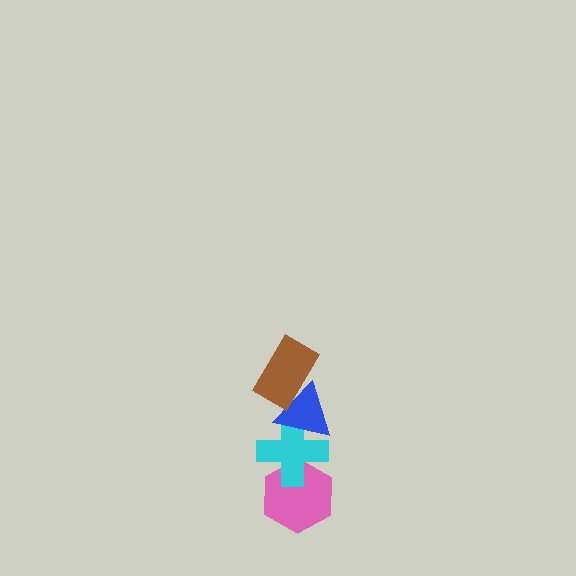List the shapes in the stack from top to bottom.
From top to bottom: the brown rectangle, the blue triangle, the cyan cross, the pink hexagon.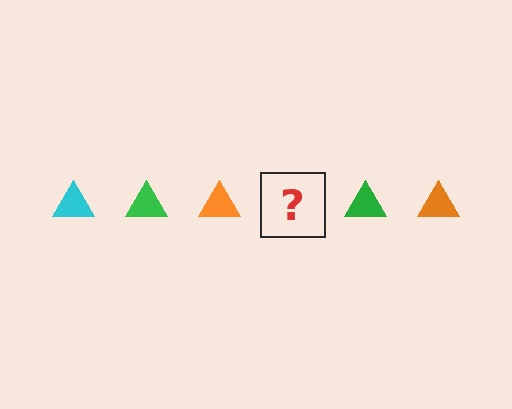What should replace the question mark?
The question mark should be replaced with a cyan triangle.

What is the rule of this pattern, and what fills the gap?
The rule is that the pattern cycles through cyan, green, orange triangles. The gap should be filled with a cyan triangle.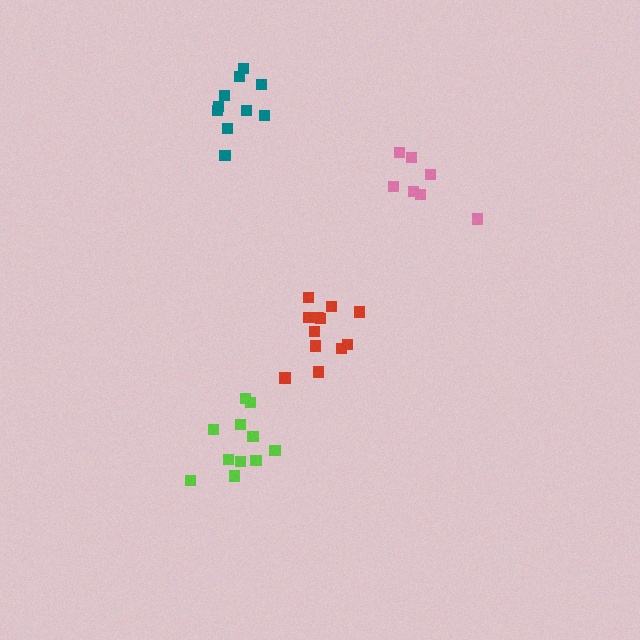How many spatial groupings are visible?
There are 4 spatial groupings.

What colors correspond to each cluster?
The clusters are colored: red, pink, teal, lime.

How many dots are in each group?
Group 1: 12 dots, Group 2: 7 dots, Group 3: 10 dots, Group 4: 11 dots (40 total).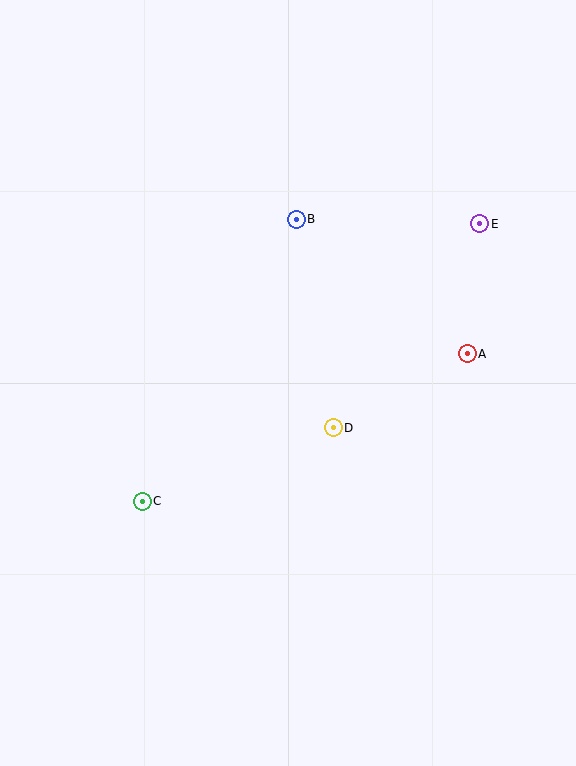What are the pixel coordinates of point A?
Point A is at (467, 354).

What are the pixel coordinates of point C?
Point C is at (142, 501).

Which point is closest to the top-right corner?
Point E is closest to the top-right corner.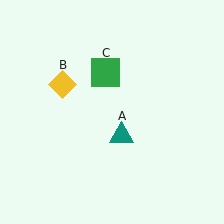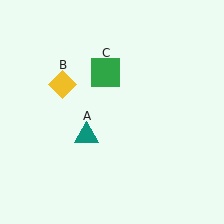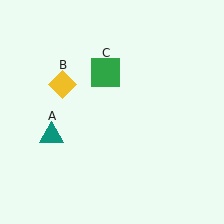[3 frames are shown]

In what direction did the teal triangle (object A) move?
The teal triangle (object A) moved left.